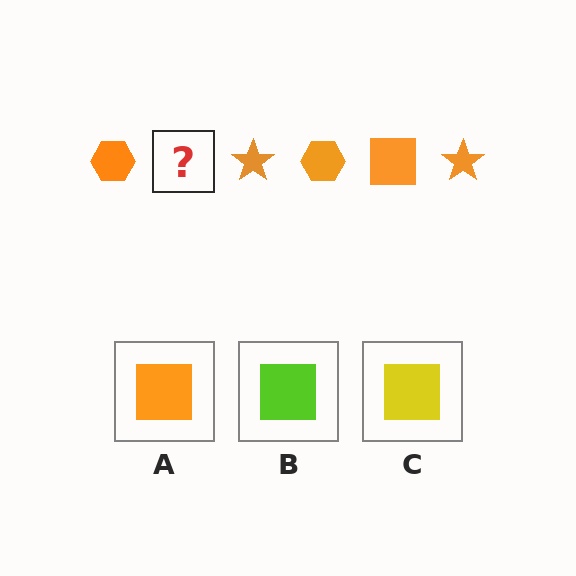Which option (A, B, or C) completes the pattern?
A.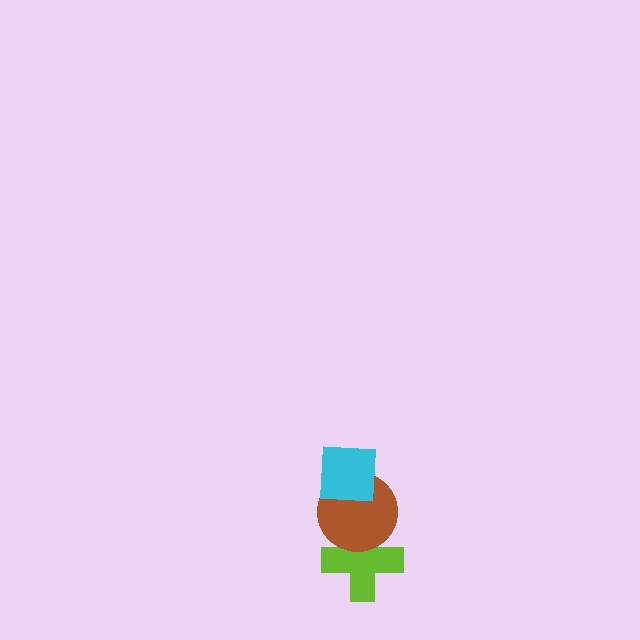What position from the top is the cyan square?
The cyan square is 1st from the top.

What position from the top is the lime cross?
The lime cross is 3rd from the top.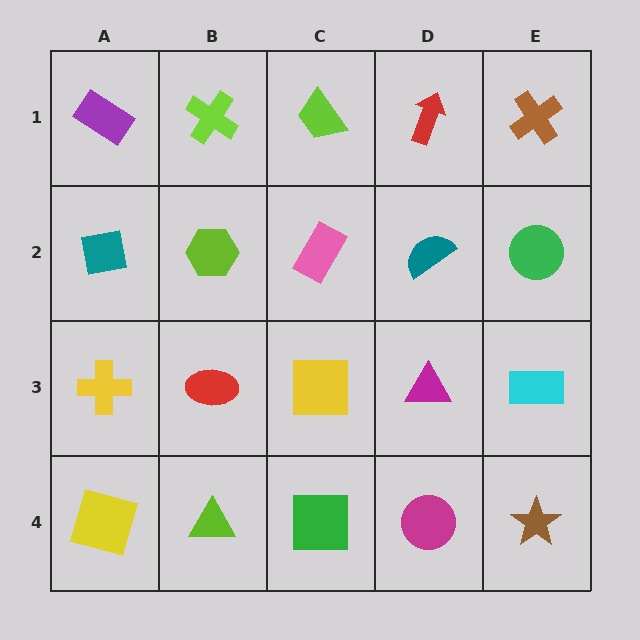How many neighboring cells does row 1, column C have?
3.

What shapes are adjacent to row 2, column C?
A lime trapezoid (row 1, column C), a yellow square (row 3, column C), a lime hexagon (row 2, column B), a teal semicircle (row 2, column D).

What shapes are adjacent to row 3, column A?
A teal square (row 2, column A), a yellow square (row 4, column A), a red ellipse (row 3, column B).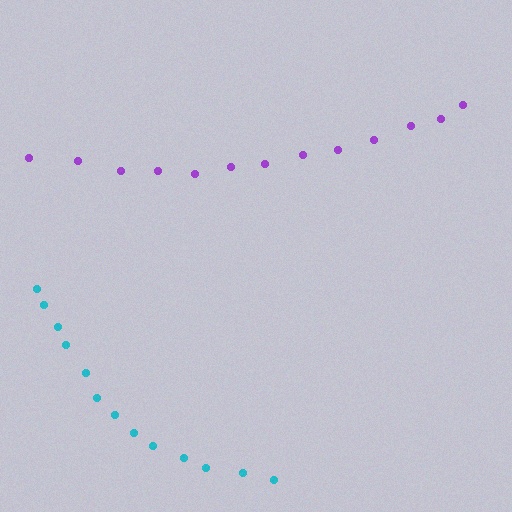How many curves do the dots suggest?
There are 2 distinct paths.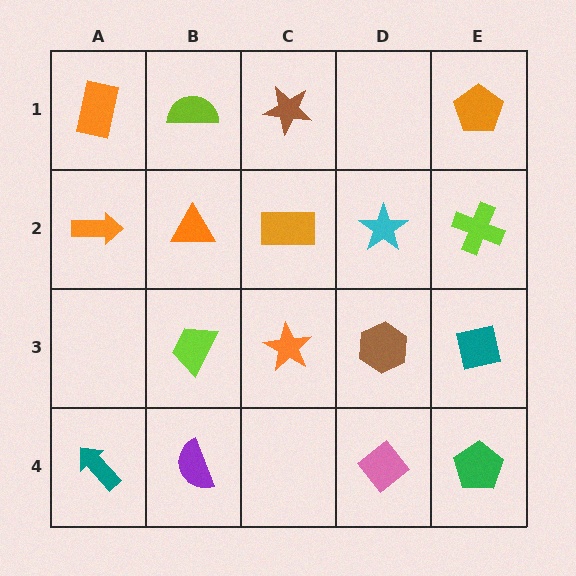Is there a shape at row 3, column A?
No, that cell is empty.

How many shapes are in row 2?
5 shapes.